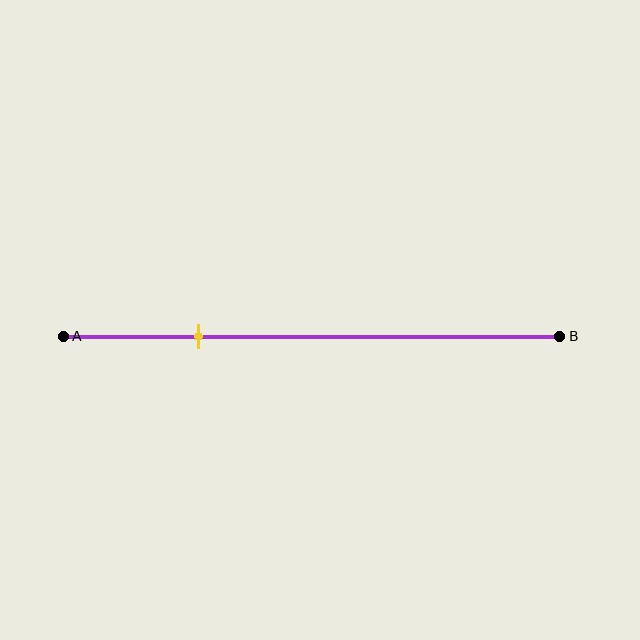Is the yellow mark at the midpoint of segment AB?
No, the mark is at about 25% from A, not at the 50% midpoint.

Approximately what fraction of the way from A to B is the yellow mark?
The yellow mark is approximately 25% of the way from A to B.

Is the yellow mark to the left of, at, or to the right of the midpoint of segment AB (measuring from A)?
The yellow mark is to the left of the midpoint of segment AB.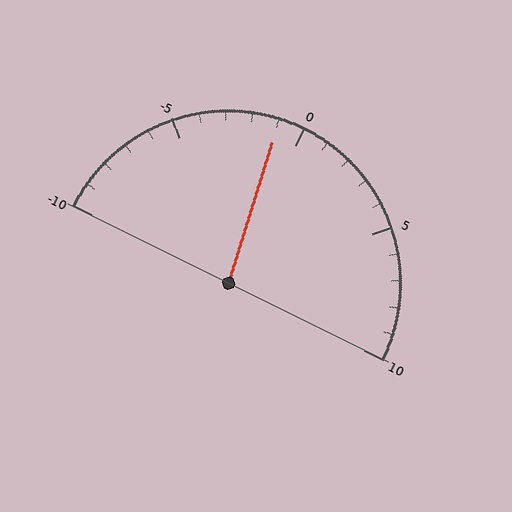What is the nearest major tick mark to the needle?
The nearest major tick mark is 0.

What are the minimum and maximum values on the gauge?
The gauge ranges from -10 to 10.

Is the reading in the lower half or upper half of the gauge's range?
The reading is in the lower half of the range (-10 to 10).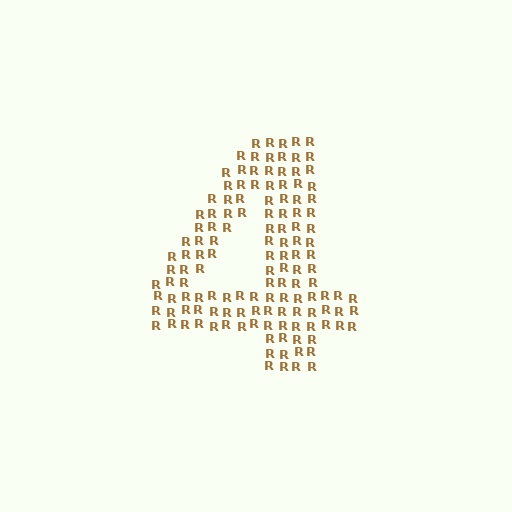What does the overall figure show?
The overall figure shows the digit 4.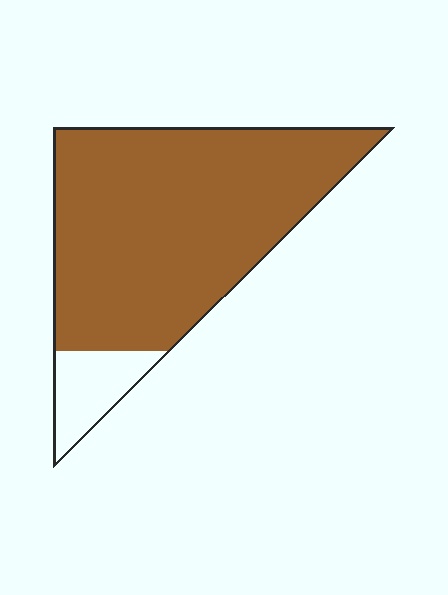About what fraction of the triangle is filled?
About seven eighths (7/8).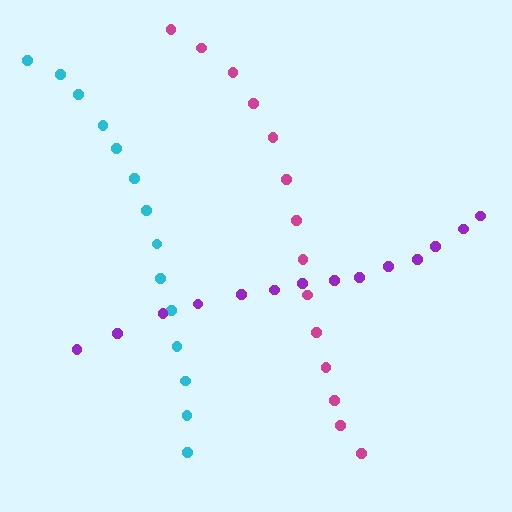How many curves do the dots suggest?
There are 3 distinct paths.